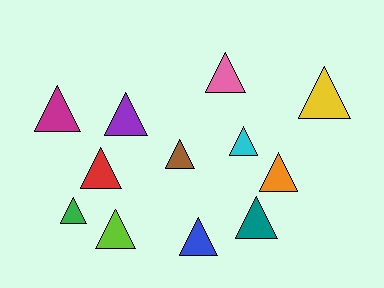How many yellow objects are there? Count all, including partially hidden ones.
There is 1 yellow object.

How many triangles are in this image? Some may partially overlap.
There are 12 triangles.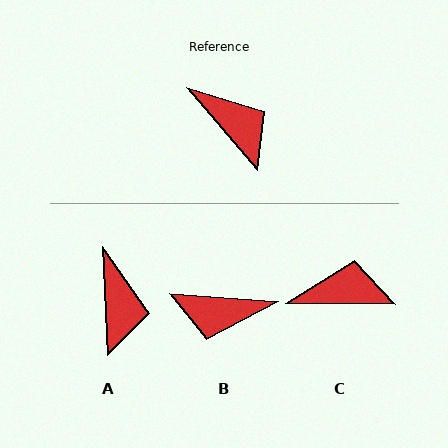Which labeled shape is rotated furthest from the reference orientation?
B, about 135 degrees away.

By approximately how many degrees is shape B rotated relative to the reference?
Approximately 135 degrees clockwise.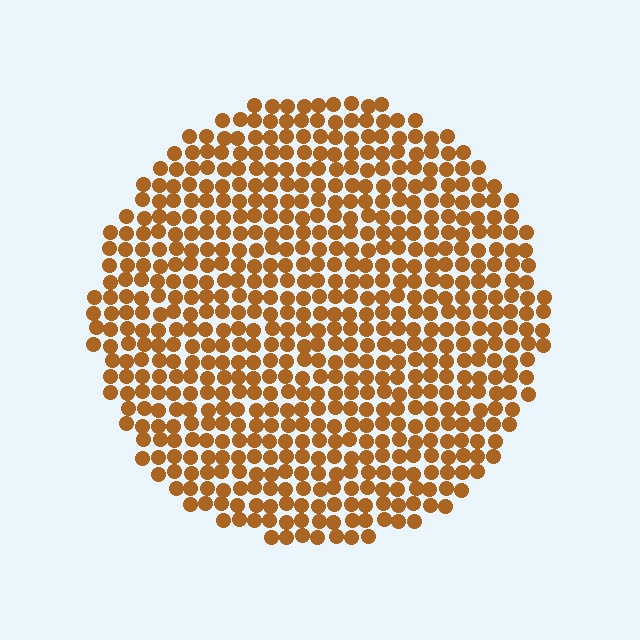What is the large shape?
The large shape is a circle.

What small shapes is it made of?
It is made of small circles.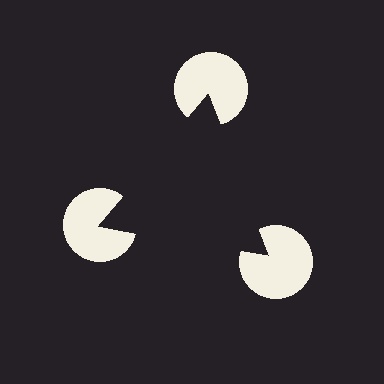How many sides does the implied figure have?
3 sides.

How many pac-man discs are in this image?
There are 3 — one at each vertex of the illusory triangle.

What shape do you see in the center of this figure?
An illusory triangle — its edges are inferred from the aligned wedge cuts in the pac-man discs, not physically drawn.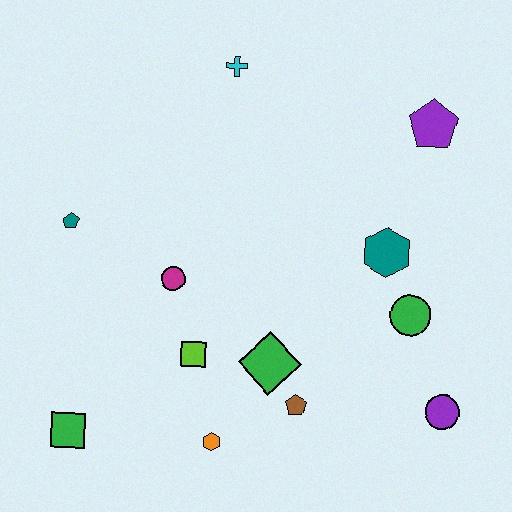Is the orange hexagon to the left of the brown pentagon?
Yes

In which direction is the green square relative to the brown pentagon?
The green square is to the left of the brown pentagon.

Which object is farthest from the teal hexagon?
The green square is farthest from the teal hexagon.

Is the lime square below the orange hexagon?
No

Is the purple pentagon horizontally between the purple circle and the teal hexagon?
Yes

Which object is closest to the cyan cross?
The purple pentagon is closest to the cyan cross.